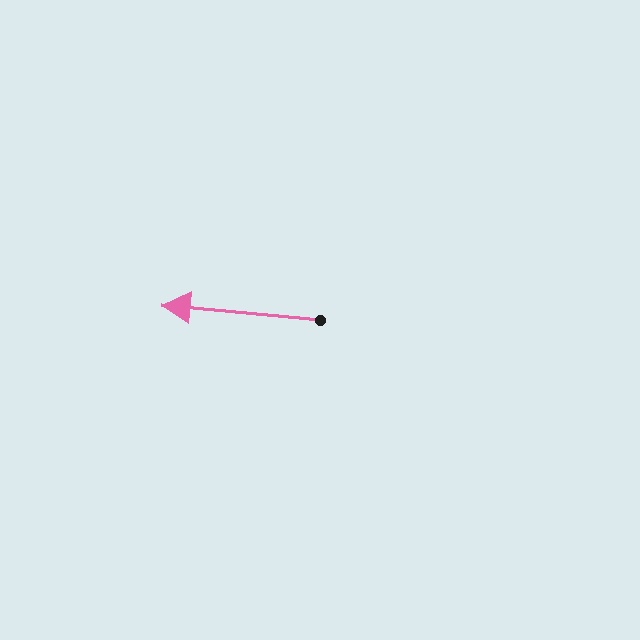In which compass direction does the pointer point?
West.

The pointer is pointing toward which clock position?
Roughly 9 o'clock.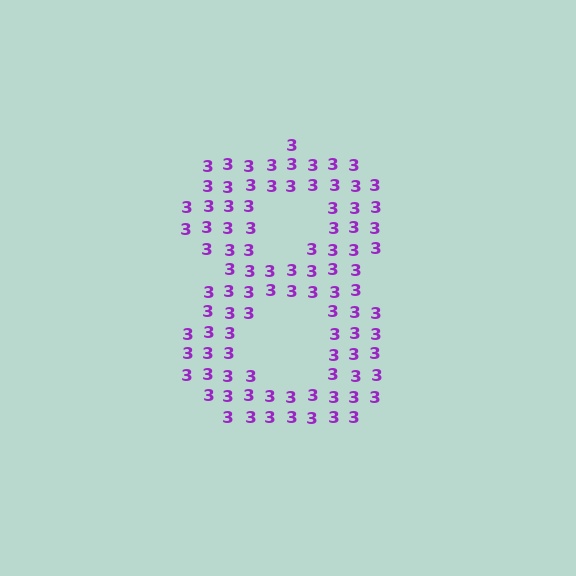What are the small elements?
The small elements are digit 3's.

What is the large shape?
The large shape is the digit 8.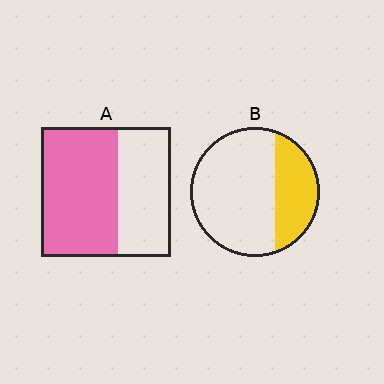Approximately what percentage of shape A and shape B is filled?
A is approximately 60% and B is approximately 30%.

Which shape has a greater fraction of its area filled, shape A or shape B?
Shape A.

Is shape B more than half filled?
No.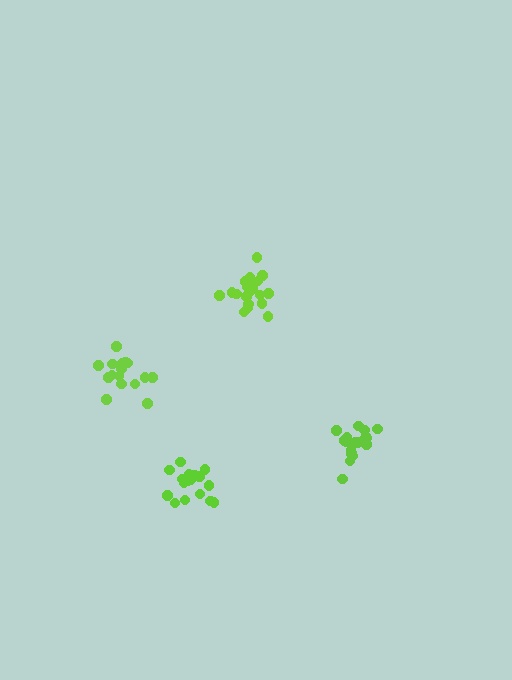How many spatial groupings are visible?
There are 4 spatial groupings.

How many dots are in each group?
Group 1: 20 dots, Group 2: 19 dots, Group 3: 16 dots, Group 4: 18 dots (73 total).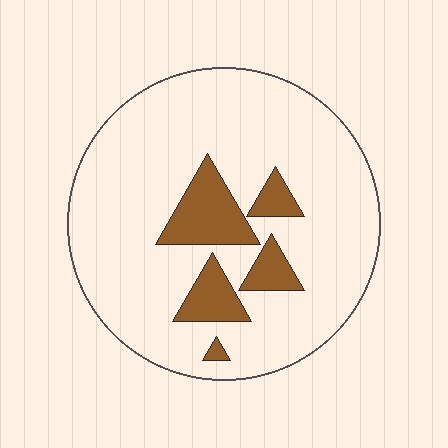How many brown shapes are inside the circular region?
5.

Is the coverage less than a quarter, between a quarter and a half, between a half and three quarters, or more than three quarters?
Less than a quarter.